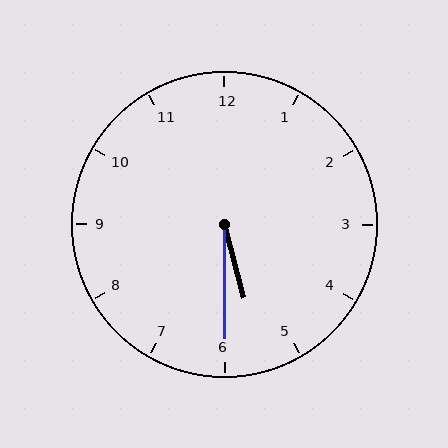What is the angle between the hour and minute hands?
Approximately 15 degrees.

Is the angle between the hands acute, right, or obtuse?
It is acute.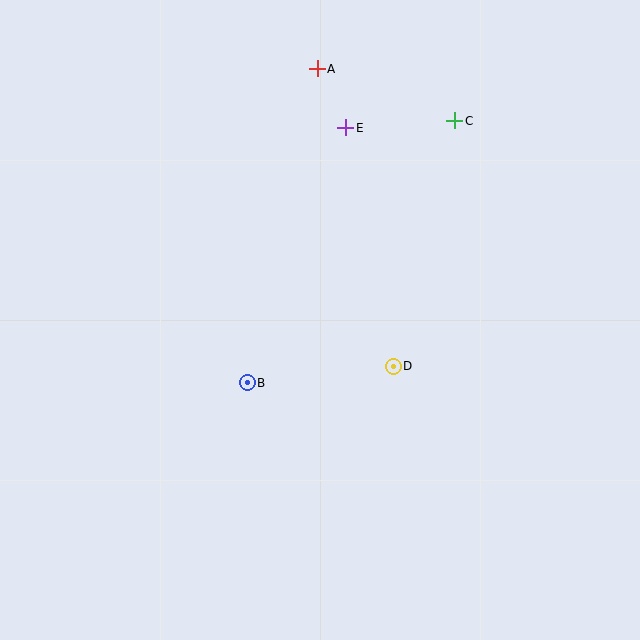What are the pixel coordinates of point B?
Point B is at (247, 383).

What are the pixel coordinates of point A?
Point A is at (317, 69).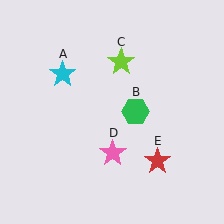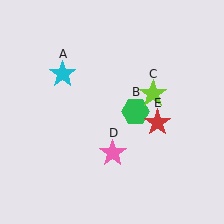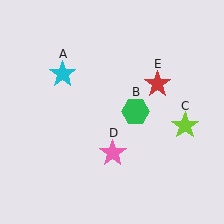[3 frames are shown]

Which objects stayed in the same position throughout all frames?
Cyan star (object A) and green hexagon (object B) and pink star (object D) remained stationary.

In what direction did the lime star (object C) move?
The lime star (object C) moved down and to the right.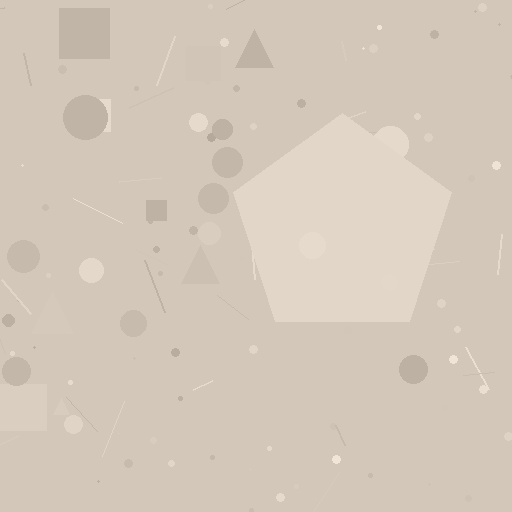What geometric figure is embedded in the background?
A pentagon is embedded in the background.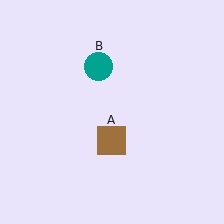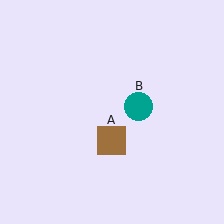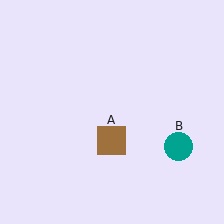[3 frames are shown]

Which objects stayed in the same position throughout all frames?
Brown square (object A) remained stationary.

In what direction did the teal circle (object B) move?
The teal circle (object B) moved down and to the right.